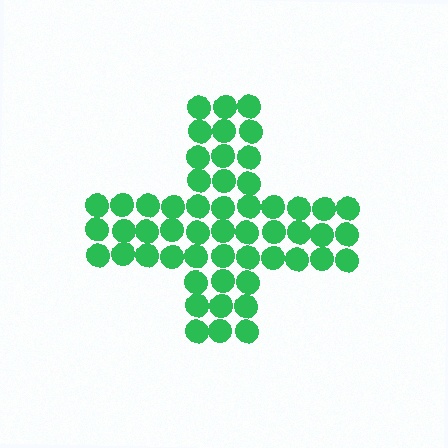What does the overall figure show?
The overall figure shows a cross.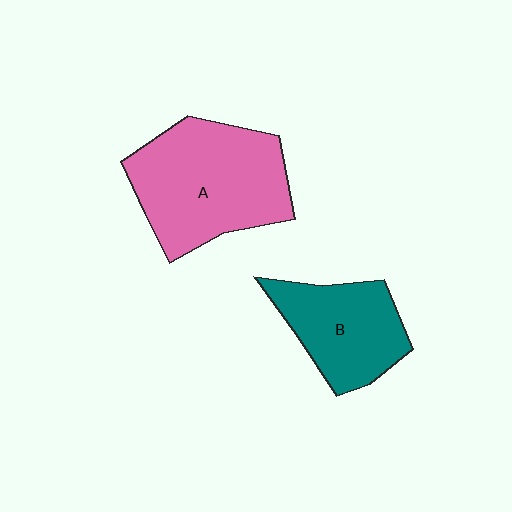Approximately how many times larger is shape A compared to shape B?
Approximately 1.5 times.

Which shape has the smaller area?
Shape B (teal).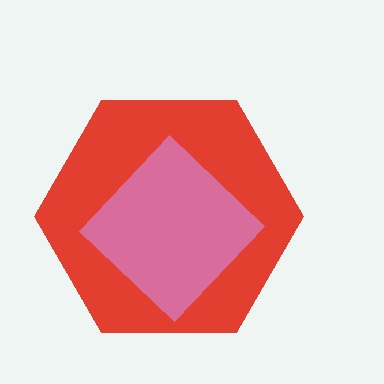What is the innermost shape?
The pink diamond.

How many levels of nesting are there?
2.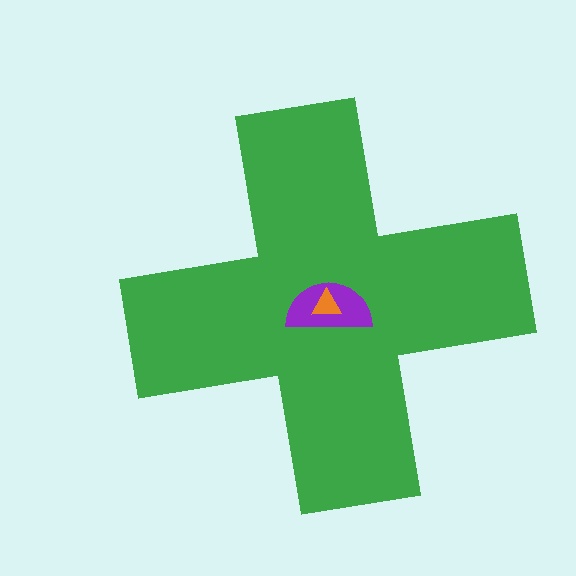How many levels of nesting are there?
3.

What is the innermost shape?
The orange triangle.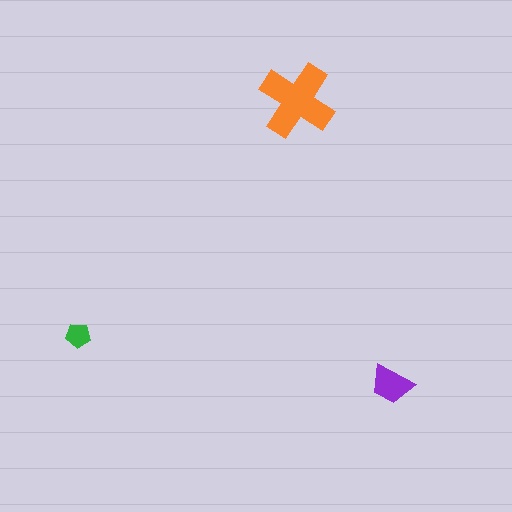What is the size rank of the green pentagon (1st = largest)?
3rd.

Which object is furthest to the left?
The green pentagon is leftmost.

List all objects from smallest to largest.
The green pentagon, the purple trapezoid, the orange cross.